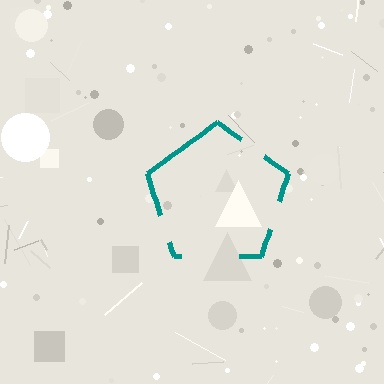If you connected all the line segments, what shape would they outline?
They would outline a pentagon.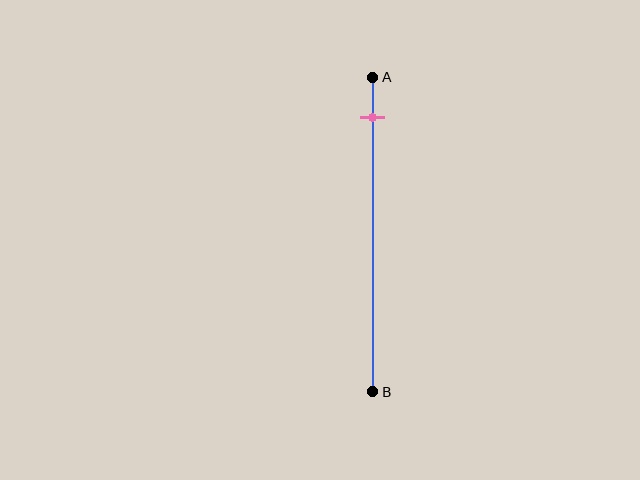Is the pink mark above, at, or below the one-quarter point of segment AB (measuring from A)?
The pink mark is above the one-quarter point of segment AB.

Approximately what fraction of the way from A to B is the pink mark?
The pink mark is approximately 15% of the way from A to B.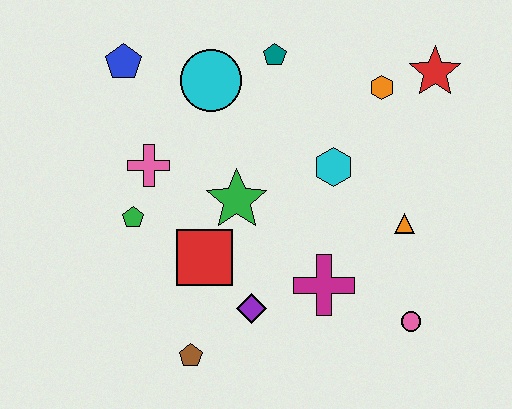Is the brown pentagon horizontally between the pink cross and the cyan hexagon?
Yes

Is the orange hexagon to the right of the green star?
Yes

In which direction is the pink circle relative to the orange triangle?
The pink circle is below the orange triangle.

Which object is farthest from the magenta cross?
The blue pentagon is farthest from the magenta cross.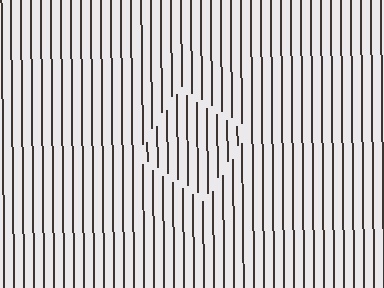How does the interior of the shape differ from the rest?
The interior of the shape contains the same grating, shifted by half a period — the contour is defined by the phase discontinuity where line-ends from the inner and outer gratings abut.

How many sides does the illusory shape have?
4 sides — the line-ends trace a square.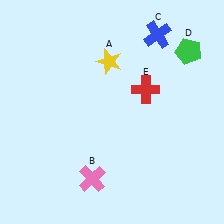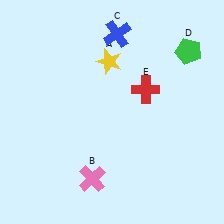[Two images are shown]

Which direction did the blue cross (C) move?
The blue cross (C) moved left.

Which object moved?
The blue cross (C) moved left.